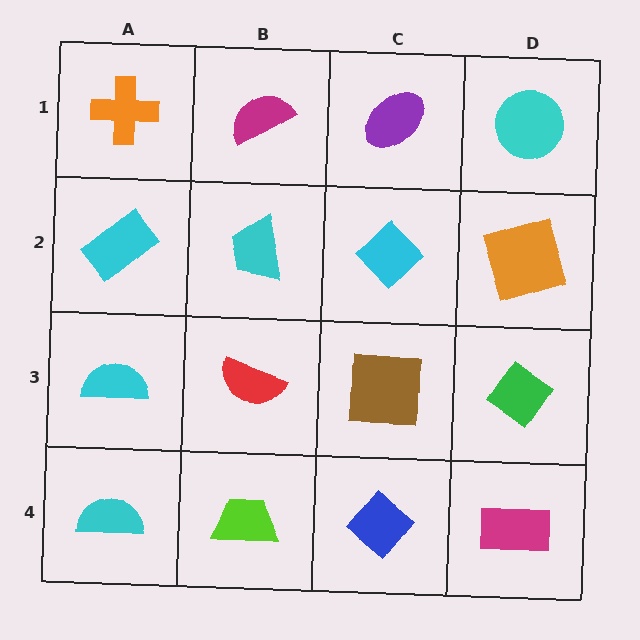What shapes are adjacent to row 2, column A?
An orange cross (row 1, column A), a cyan semicircle (row 3, column A), a cyan trapezoid (row 2, column B).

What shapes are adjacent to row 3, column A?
A cyan rectangle (row 2, column A), a cyan semicircle (row 4, column A), a red semicircle (row 3, column B).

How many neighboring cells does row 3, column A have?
3.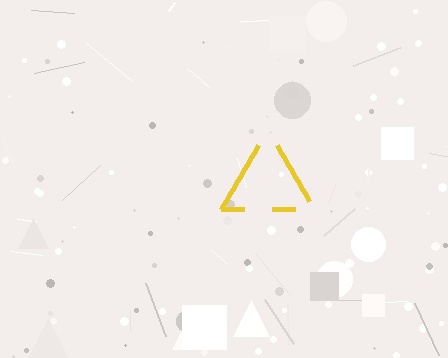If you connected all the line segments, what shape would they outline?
They would outline a triangle.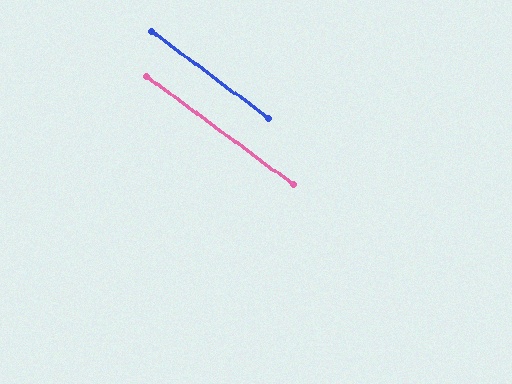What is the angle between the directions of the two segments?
Approximately 0 degrees.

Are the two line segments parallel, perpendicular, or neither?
Parallel — their directions differ by only 0.3°.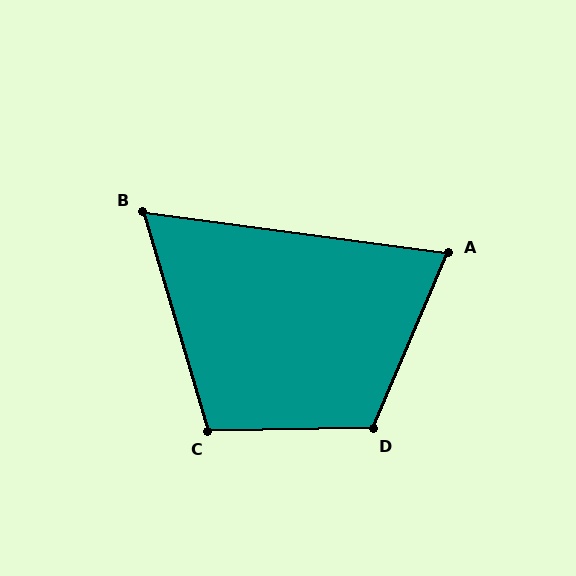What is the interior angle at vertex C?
Approximately 105 degrees (obtuse).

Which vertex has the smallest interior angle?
B, at approximately 66 degrees.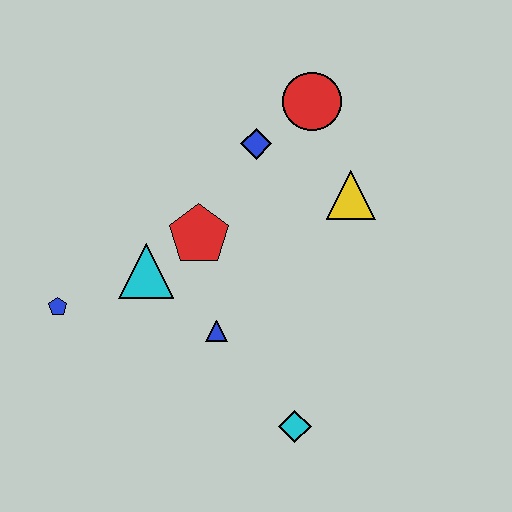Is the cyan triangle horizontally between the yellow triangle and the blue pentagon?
Yes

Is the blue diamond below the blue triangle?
No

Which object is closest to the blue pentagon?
The cyan triangle is closest to the blue pentagon.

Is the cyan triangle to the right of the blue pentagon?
Yes